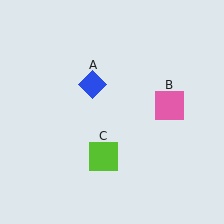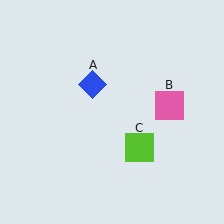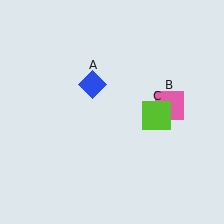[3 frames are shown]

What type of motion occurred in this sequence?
The lime square (object C) rotated counterclockwise around the center of the scene.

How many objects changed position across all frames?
1 object changed position: lime square (object C).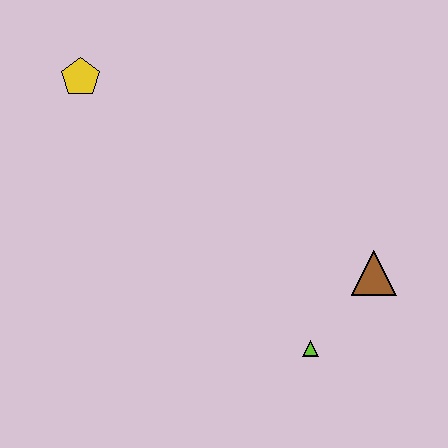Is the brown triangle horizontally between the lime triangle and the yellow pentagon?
No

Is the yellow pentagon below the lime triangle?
No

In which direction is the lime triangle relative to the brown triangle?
The lime triangle is below the brown triangle.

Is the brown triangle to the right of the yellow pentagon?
Yes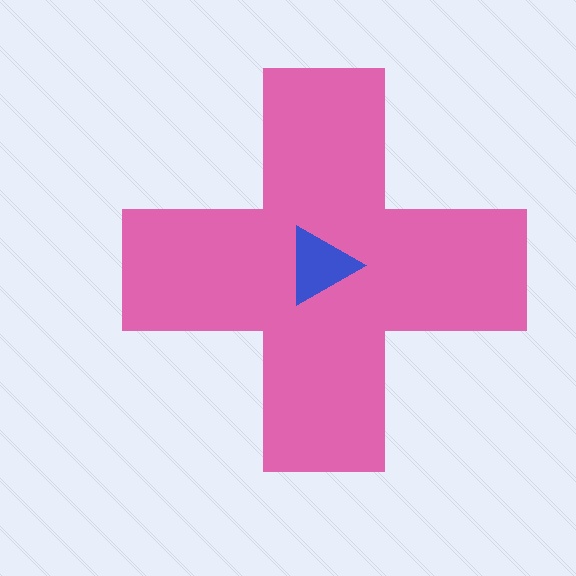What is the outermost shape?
The pink cross.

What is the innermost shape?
The blue triangle.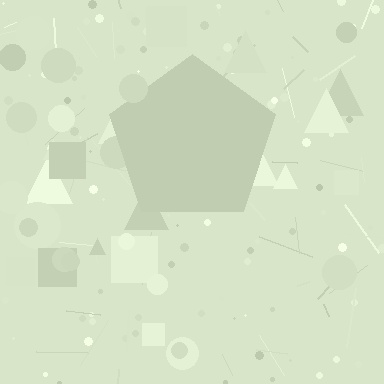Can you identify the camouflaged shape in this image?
The camouflaged shape is a pentagon.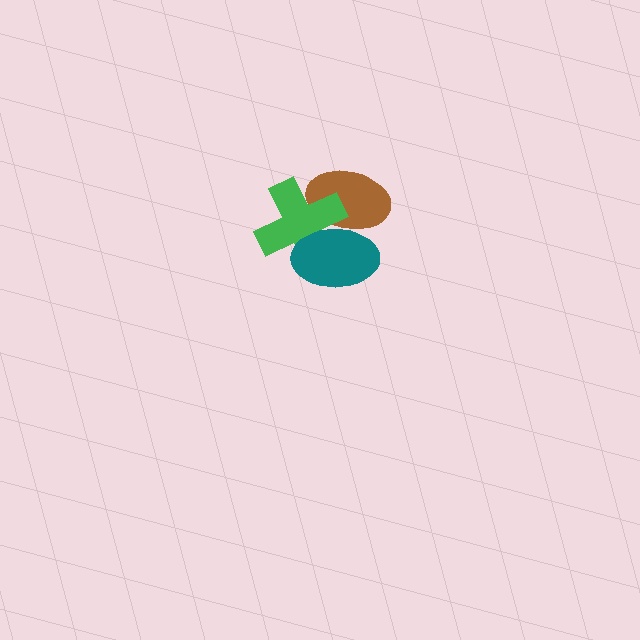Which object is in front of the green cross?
The teal ellipse is in front of the green cross.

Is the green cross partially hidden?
Yes, it is partially covered by another shape.